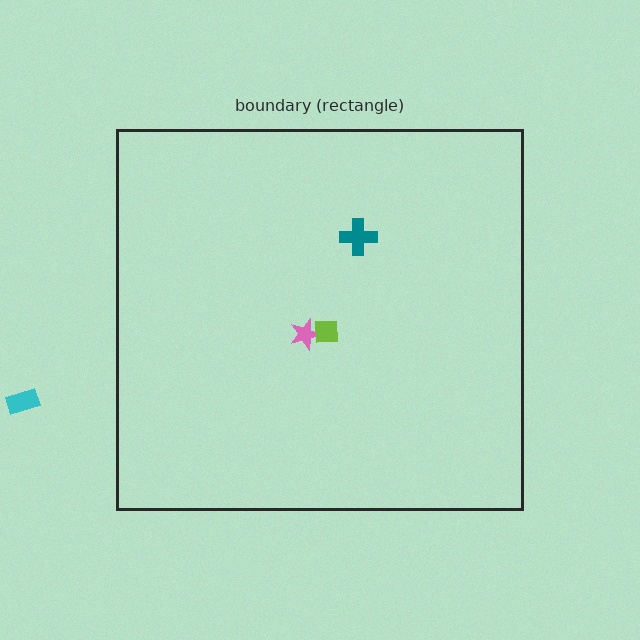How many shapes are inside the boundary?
3 inside, 1 outside.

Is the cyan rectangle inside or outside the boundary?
Outside.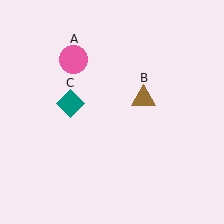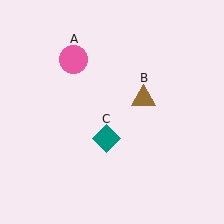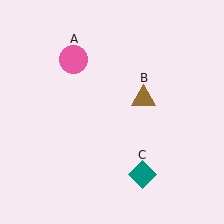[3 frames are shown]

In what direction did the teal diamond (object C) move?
The teal diamond (object C) moved down and to the right.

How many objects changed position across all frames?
1 object changed position: teal diamond (object C).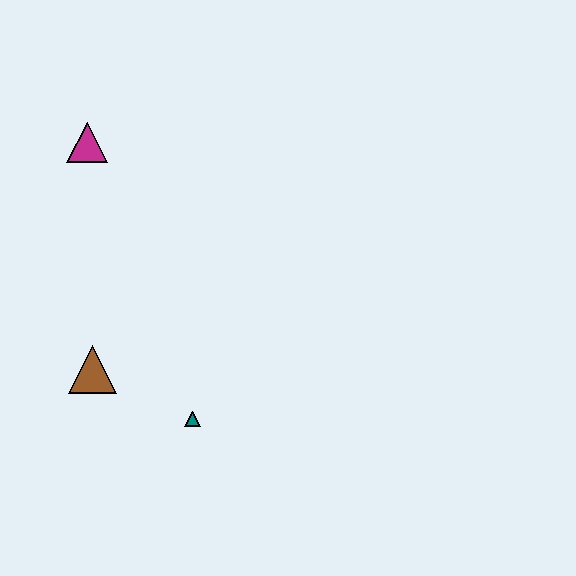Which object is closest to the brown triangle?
The teal triangle is closest to the brown triangle.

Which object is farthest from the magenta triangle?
The teal triangle is farthest from the magenta triangle.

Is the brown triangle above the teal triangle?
Yes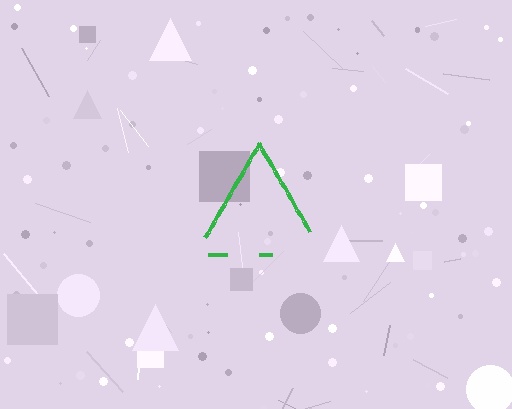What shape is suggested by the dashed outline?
The dashed outline suggests a triangle.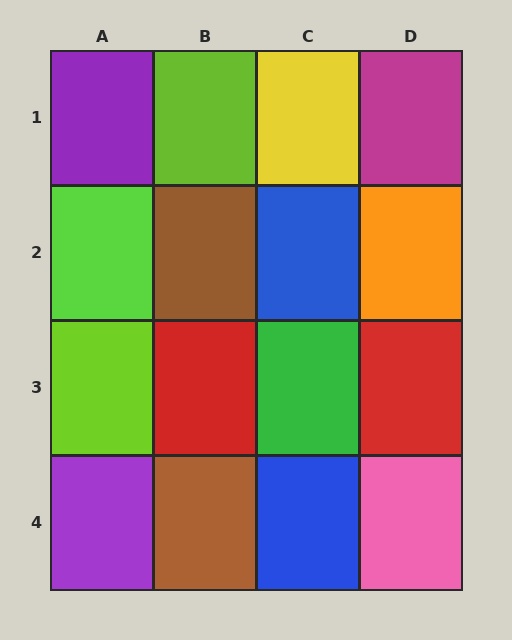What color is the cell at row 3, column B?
Red.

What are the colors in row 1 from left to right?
Purple, lime, yellow, magenta.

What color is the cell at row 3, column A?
Lime.